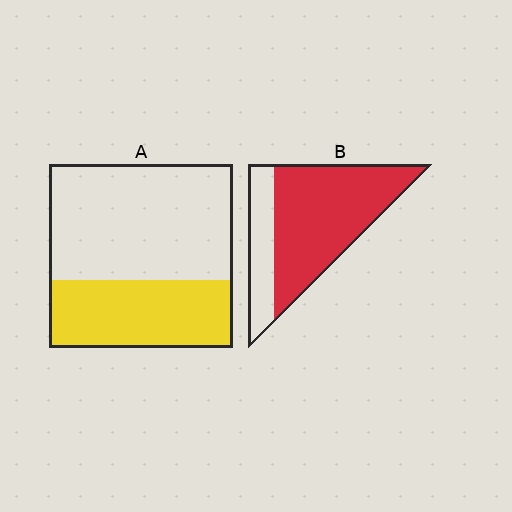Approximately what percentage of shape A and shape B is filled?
A is approximately 35% and B is approximately 75%.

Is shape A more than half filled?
No.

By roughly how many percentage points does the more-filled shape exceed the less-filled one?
By roughly 35 percentage points (B over A).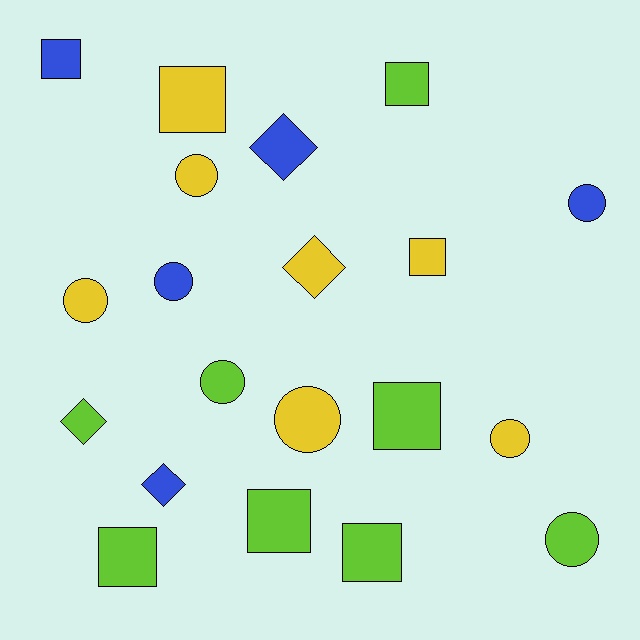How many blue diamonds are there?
There are 2 blue diamonds.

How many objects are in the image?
There are 20 objects.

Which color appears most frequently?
Lime, with 8 objects.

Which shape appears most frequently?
Circle, with 8 objects.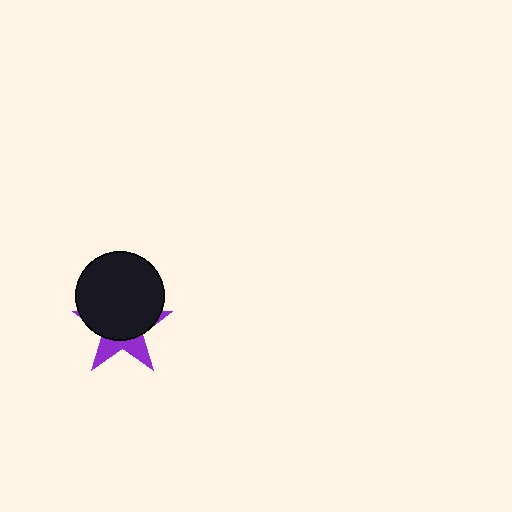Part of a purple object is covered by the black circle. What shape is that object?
It is a star.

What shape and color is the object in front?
The object in front is a black circle.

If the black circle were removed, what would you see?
You would see the complete purple star.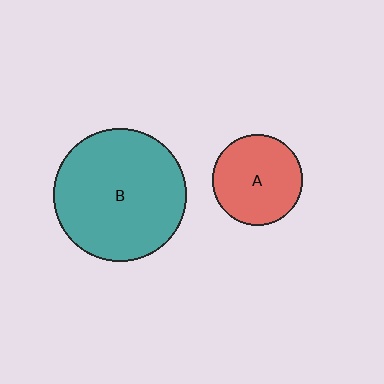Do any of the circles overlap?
No, none of the circles overlap.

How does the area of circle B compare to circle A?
Approximately 2.2 times.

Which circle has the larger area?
Circle B (teal).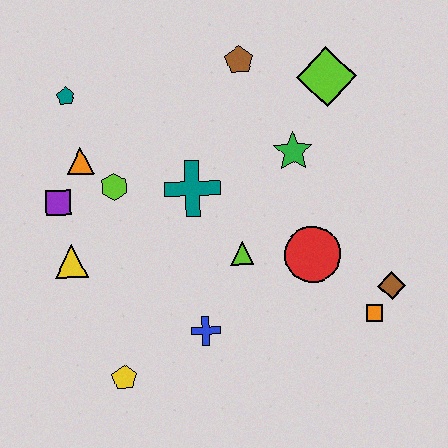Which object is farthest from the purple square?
The brown diamond is farthest from the purple square.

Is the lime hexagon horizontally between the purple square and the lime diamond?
Yes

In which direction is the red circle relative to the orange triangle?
The red circle is to the right of the orange triangle.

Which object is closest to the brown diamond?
The orange square is closest to the brown diamond.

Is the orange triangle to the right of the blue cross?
No